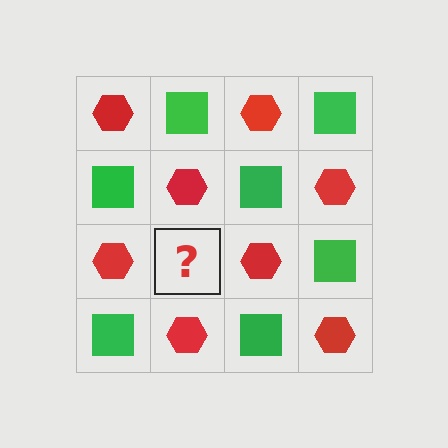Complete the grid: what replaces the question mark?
The question mark should be replaced with a green square.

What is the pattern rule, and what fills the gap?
The rule is that it alternates red hexagon and green square in a checkerboard pattern. The gap should be filled with a green square.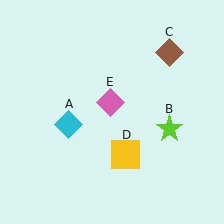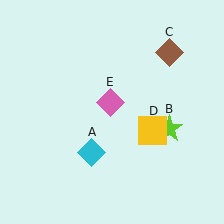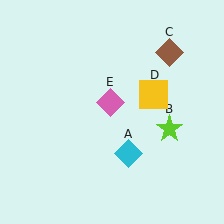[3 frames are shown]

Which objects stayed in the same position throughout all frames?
Lime star (object B) and brown diamond (object C) and pink diamond (object E) remained stationary.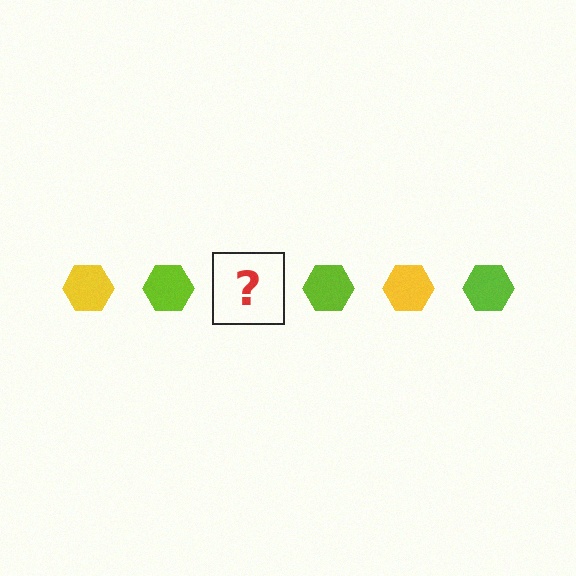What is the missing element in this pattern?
The missing element is a yellow hexagon.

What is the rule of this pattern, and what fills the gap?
The rule is that the pattern cycles through yellow, lime hexagons. The gap should be filled with a yellow hexagon.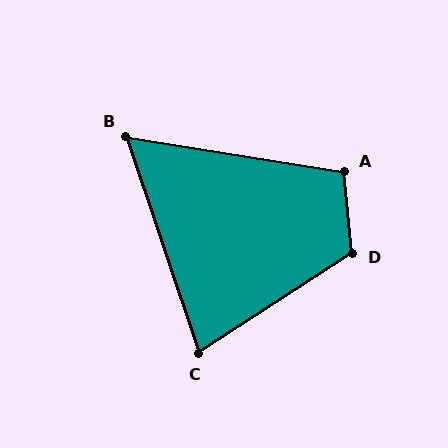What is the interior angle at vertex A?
Approximately 104 degrees (obtuse).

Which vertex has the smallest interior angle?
B, at approximately 62 degrees.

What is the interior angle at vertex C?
Approximately 76 degrees (acute).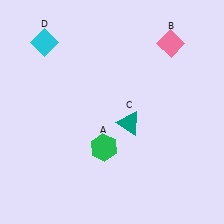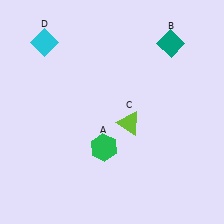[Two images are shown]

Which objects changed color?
B changed from pink to teal. C changed from teal to lime.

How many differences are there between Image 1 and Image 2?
There are 2 differences between the two images.